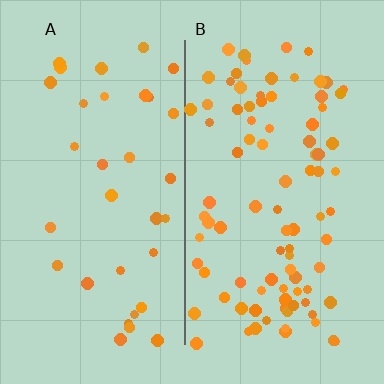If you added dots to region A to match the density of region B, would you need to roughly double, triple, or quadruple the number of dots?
Approximately triple.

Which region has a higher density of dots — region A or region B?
B (the right).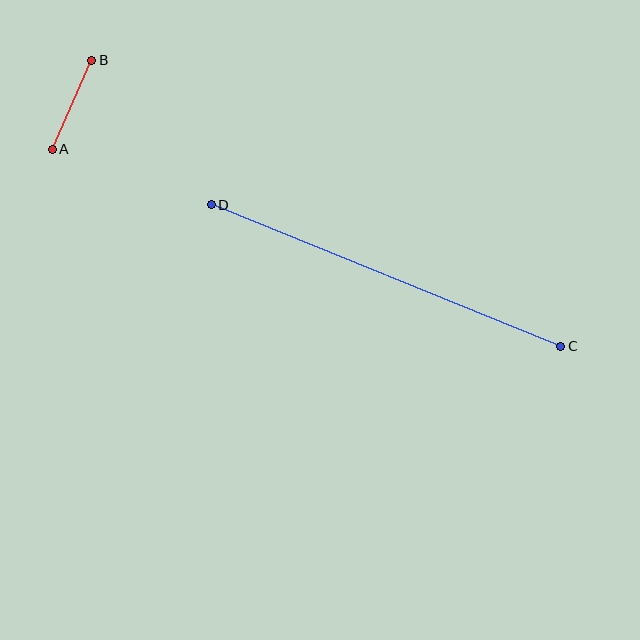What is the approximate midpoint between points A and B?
The midpoint is at approximately (72, 105) pixels.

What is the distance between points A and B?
The distance is approximately 97 pixels.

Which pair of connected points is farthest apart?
Points C and D are farthest apart.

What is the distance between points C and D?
The distance is approximately 377 pixels.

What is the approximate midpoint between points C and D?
The midpoint is at approximately (386, 275) pixels.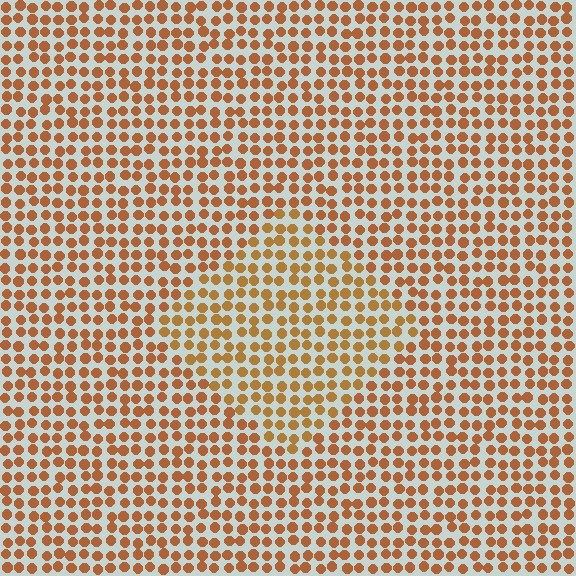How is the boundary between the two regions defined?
The boundary is defined purely by a slight shift in hue (about 14 degrees). Spacing, size, and orientation are identical on both sides.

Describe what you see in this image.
The image is filled with small brown elements in a uniform arrangement. A diamond-shaped region is visible where the elements are tinted to a slightly different hue, forming a subtle color boundary.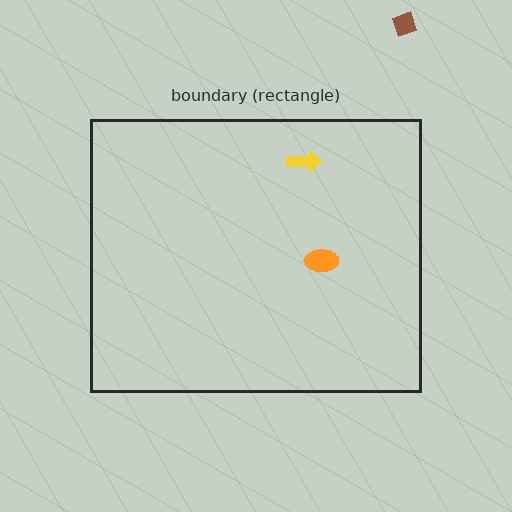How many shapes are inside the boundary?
2 inside, 1 outside.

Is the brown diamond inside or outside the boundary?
Outside.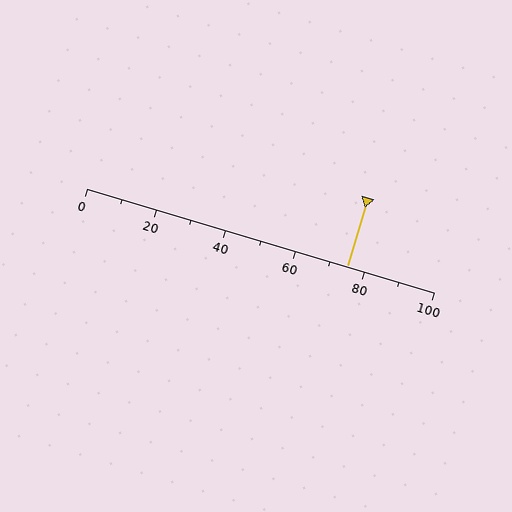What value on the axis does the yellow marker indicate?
The marker indicates approximately 75.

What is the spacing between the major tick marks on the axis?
The major ticks are spaced 20 apart.